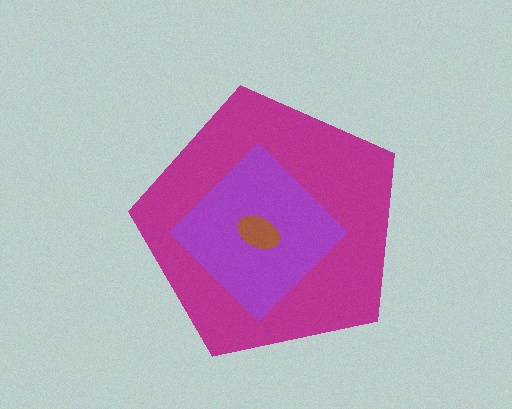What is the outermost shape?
The magenta pentagon.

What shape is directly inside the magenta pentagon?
The purple diamond.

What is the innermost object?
The brown ellipse.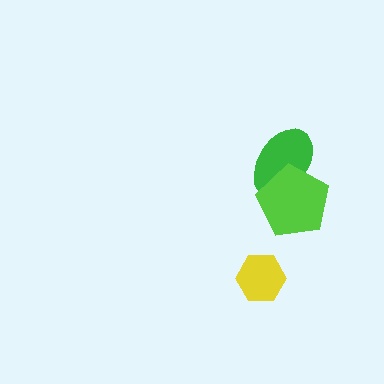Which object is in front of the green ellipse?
The lime pentagon is in front of the green ellipse.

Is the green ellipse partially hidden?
Yes, it is partially covered by another shape.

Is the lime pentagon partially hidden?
No, no other shape covers it.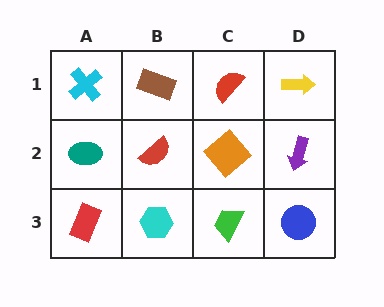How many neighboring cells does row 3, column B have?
3.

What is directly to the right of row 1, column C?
A yellow arrow.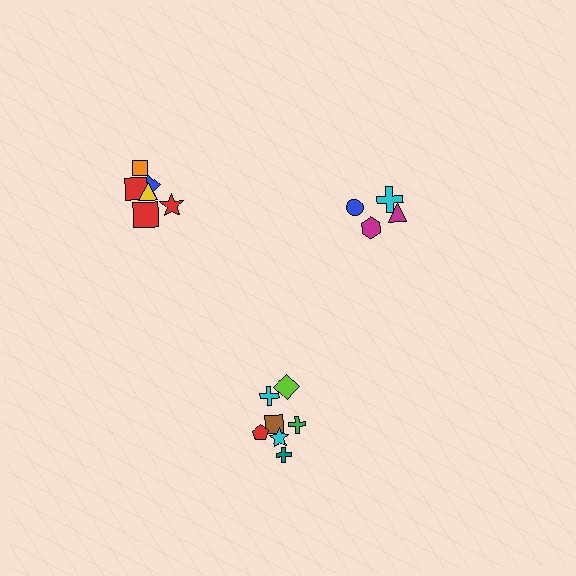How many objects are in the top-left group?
There are 6 objects.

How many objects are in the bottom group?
There are 7 objects.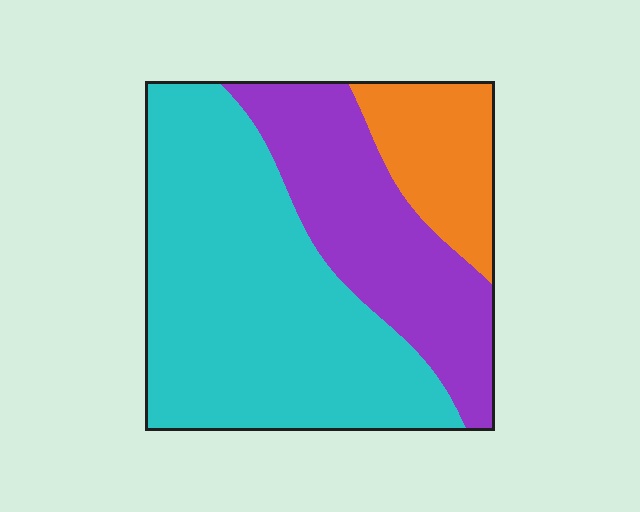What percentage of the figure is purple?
Purple takes up about one third (1/3) of the figure.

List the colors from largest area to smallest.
From largest to smallest: cyan, purple, orange.